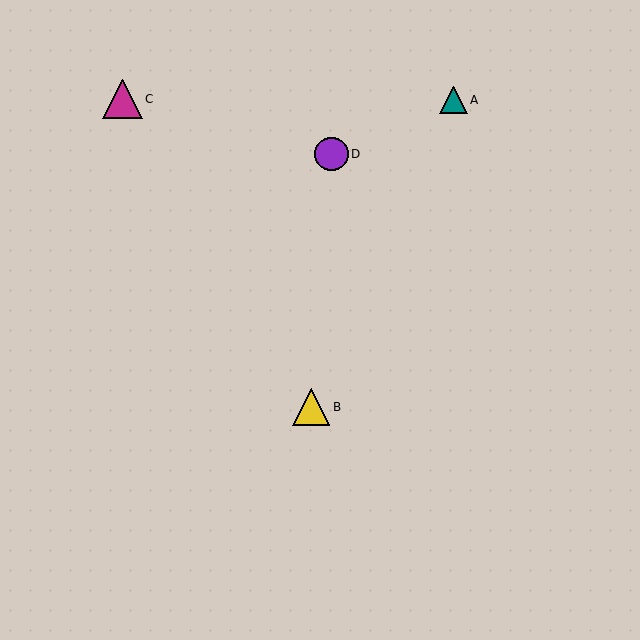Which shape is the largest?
The magenta triangle (labeled C) is the largest.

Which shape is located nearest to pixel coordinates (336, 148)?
The purple circle (labeled D) at (332, 154) is nearest to that location.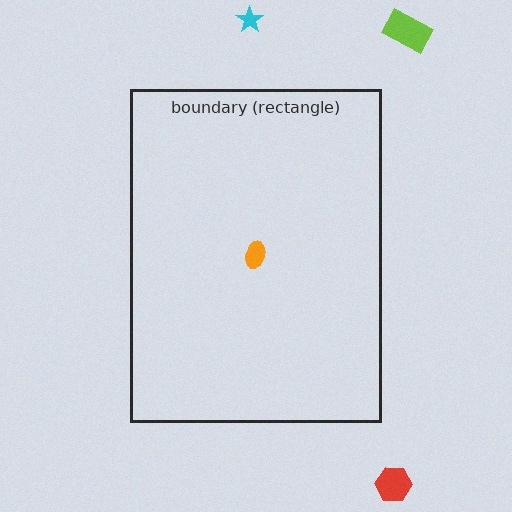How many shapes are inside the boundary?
1 inside, 3 outside.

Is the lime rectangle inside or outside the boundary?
Outside.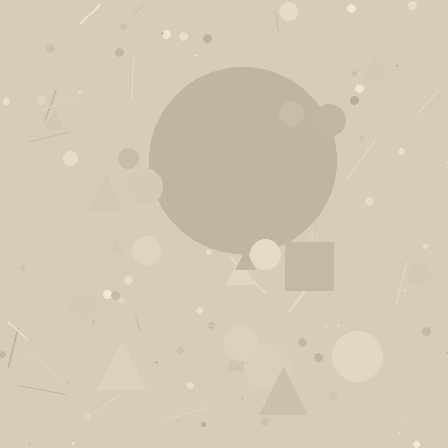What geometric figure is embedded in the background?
A circle is embedded in the background.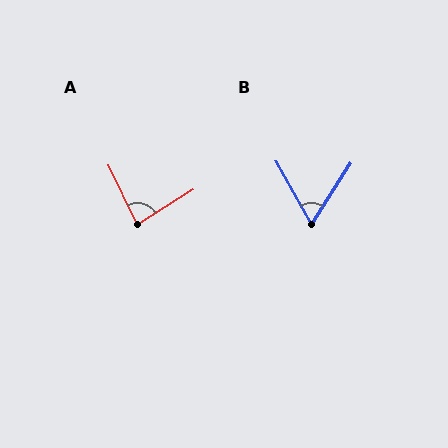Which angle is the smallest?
B, at approximately 62 degrees.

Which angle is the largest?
A, at approximately 83 degrees.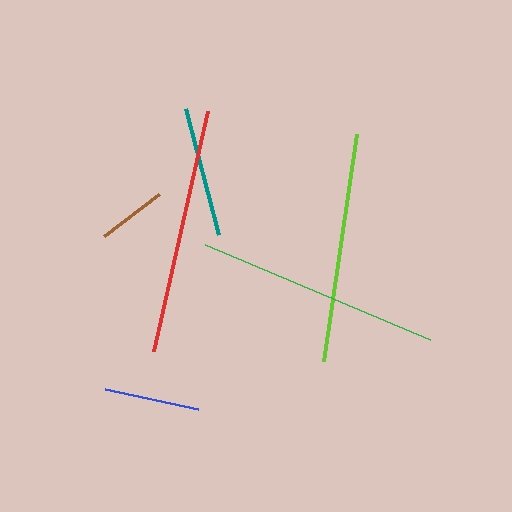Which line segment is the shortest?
The brown line is the shortest at approximately 69 pixels.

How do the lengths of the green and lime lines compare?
The green and lime lines are approximately the same length.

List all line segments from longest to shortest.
From longest to shortest: red, green, lime, teal, blue, brown.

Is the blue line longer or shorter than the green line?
The green line is longer than the blue line.